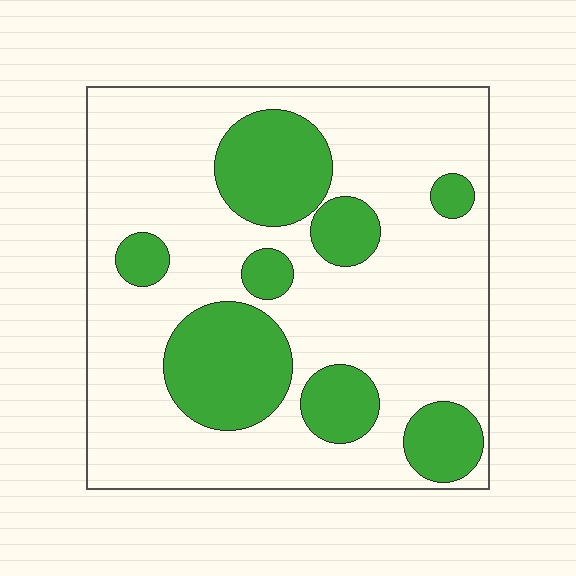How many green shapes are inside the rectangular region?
8.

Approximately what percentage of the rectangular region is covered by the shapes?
Approximately 25%.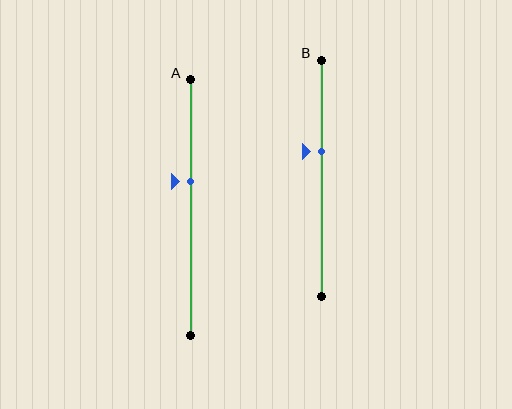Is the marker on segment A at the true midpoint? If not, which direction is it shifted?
No, the marker on segment A is shifted upward by about 10% of the segment length.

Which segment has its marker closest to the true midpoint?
Segment A has its marker closest to the true midpoint.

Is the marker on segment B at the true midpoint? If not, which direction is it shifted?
No, the marker on segment B is shifted upward by about 11% of the segment length.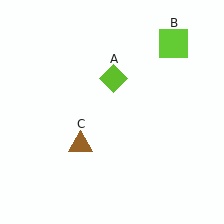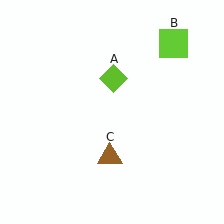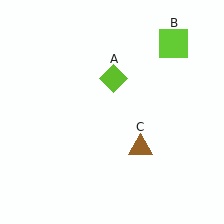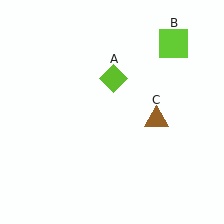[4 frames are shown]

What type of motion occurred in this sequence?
The brown triangle (object C) rotated counterclockwise around the center of the scene.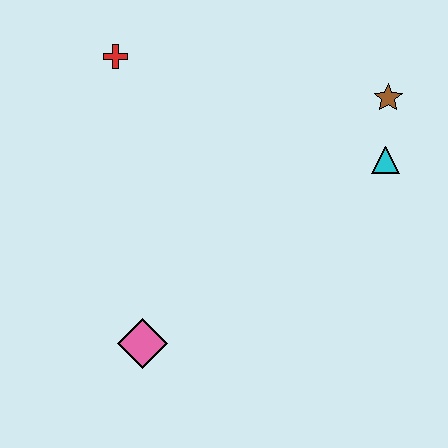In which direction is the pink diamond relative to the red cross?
The pink diamond is below the red cross.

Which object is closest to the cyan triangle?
The brown star is closest to the cyan triangle.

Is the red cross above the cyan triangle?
Yes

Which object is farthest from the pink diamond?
The brown star is farthest from the pink diamond.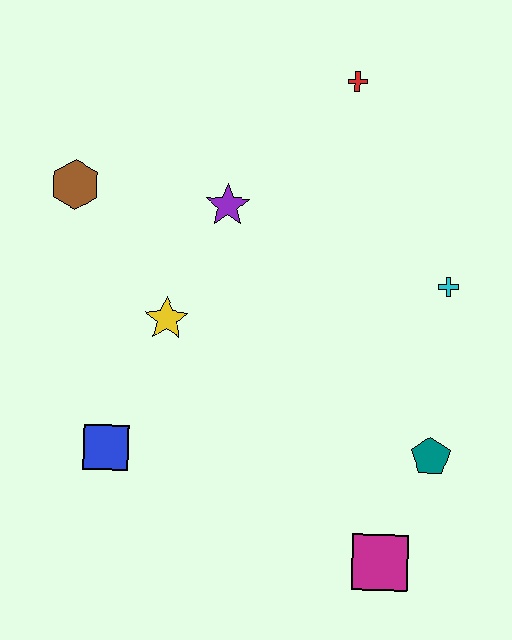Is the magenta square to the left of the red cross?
No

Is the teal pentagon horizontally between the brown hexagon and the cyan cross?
Yes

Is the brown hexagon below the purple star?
No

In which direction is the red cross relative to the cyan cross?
The red cross is above the cyan cross.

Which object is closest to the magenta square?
The teal pentagon is closest to the magenta square.